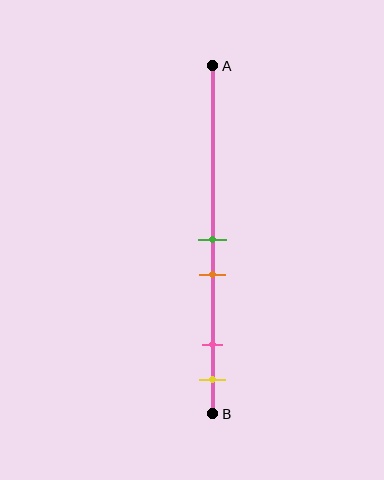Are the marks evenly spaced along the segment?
No, the marks are not evenly spaced.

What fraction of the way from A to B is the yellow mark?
The yellow mark is approximately 90% (0.9) of the way from A to B.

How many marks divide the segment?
There are 4 marks dividing the segment.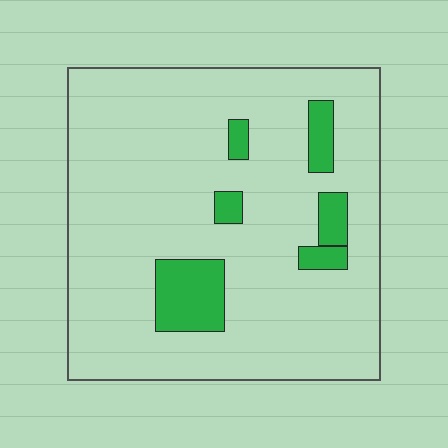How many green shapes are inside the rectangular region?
6.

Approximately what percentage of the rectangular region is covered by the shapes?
Approximately 10%.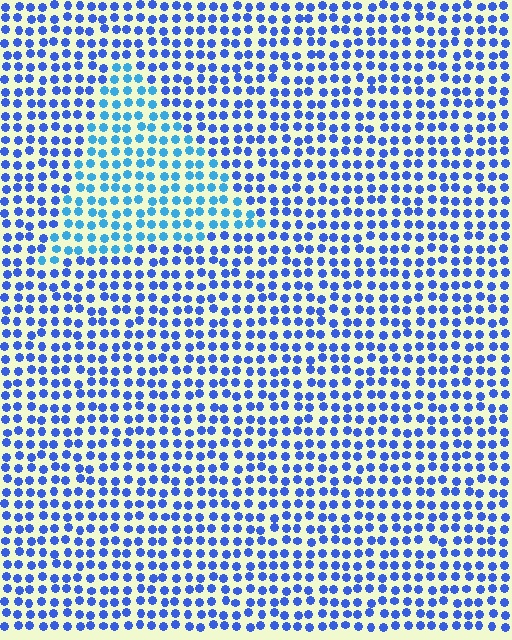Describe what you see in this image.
The image is filled with small blue elements in a uniform arrangement. A triangle-shaped region is visible where the elements are tinted to a slightly different hue, forming a subtle color boundary.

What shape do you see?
I see a triangle.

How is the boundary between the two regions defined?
The boundary is defined purely by a slight shift in hue (about 28 degrees). Spacing, size, and orientation are identical on both sides.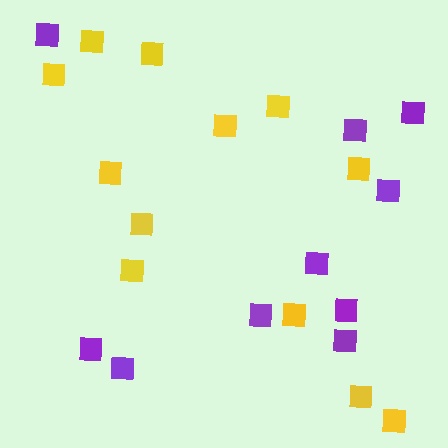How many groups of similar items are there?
There are 2 groups: one group of purple squares (10) and one group of yellow squares (12).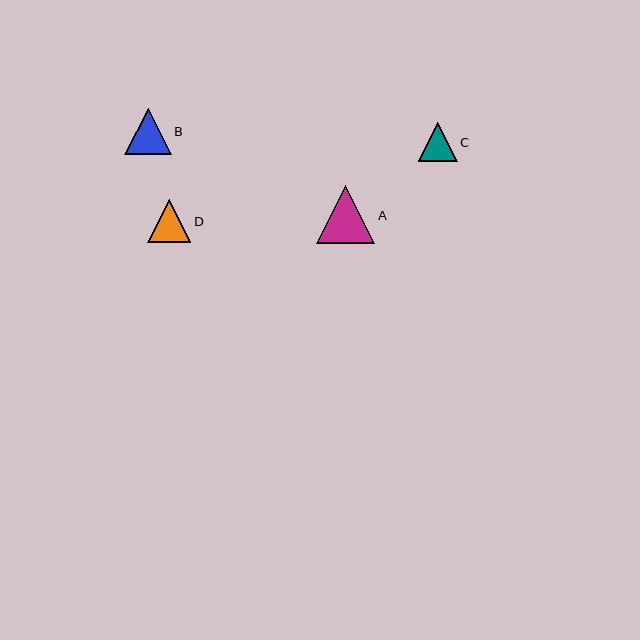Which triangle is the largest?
Triangle A is the largest with a size of approximately 59 pixels.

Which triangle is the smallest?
Triangle C is the smallest with a size of approximately 39 pixels.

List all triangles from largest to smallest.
From largest to smallest: A, B, D, C.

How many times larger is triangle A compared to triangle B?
Triangle A is approximately 1.3 times the size of triangle B.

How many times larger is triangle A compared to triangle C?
Triangle A is approximately 1.5 times the size of triangle C.